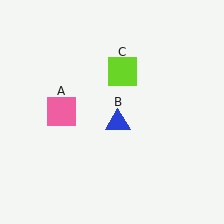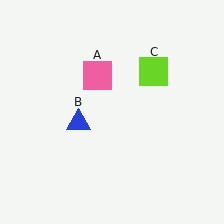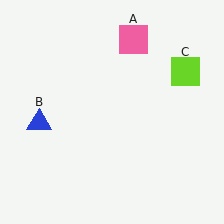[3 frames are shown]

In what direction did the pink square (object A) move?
The pink square (object A) moved up and to the right.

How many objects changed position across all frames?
3 objects changed position: pink square (object A), blue triangle (object B), lime square (object C).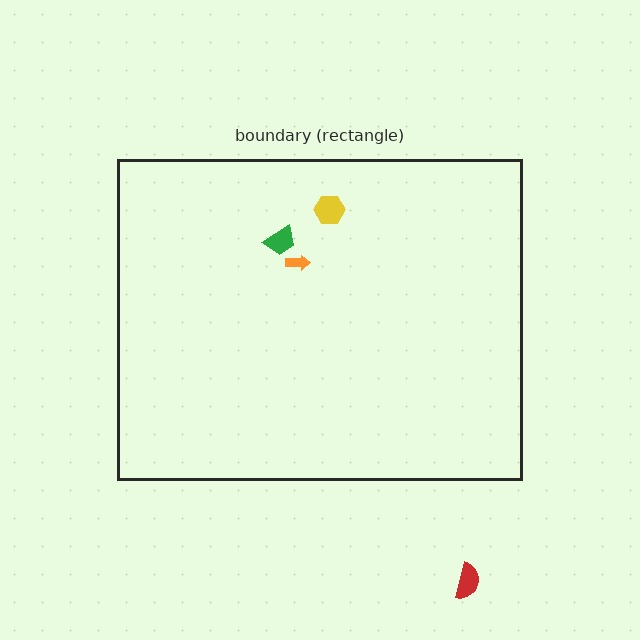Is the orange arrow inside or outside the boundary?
Inside.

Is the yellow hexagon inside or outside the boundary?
Inside.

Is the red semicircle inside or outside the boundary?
Outside.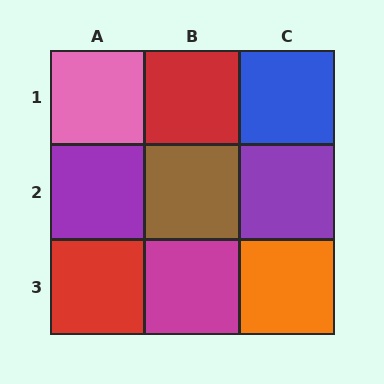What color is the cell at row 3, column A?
Red.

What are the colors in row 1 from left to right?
Pink, red, blue.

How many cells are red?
2 cells are red.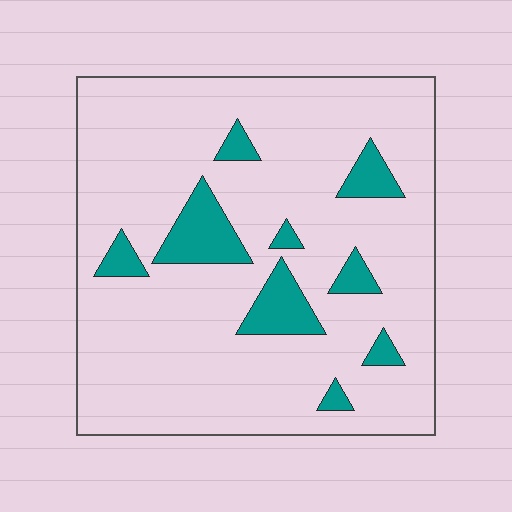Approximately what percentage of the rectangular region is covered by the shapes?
Approximately 15%.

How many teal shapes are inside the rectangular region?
9.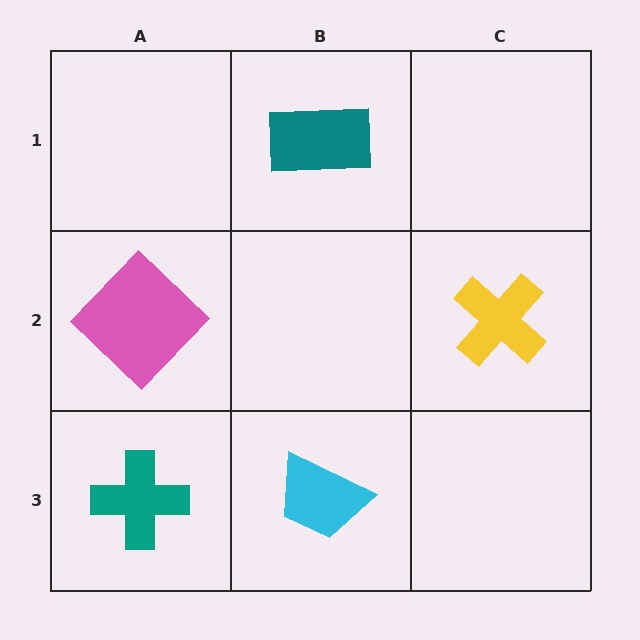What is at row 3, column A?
A teal cross.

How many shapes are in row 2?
2 shapes.